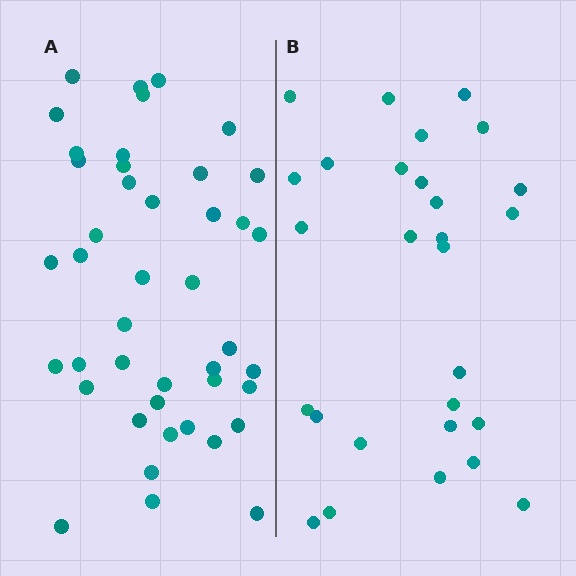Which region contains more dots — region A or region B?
Region A (the left region) has more dots.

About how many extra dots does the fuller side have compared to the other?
Region A has approximately 15 more dots than region B.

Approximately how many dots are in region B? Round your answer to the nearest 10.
About 30 dots. (The exact count is 28, which rounds to 30.)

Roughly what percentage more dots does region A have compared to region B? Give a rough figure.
About 55% more.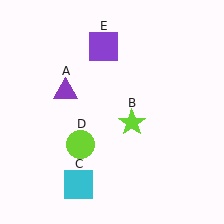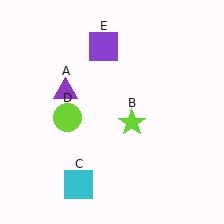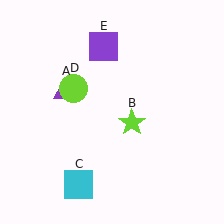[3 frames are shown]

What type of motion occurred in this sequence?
The lime circle (object D) rotated clockwise around the center of the scene.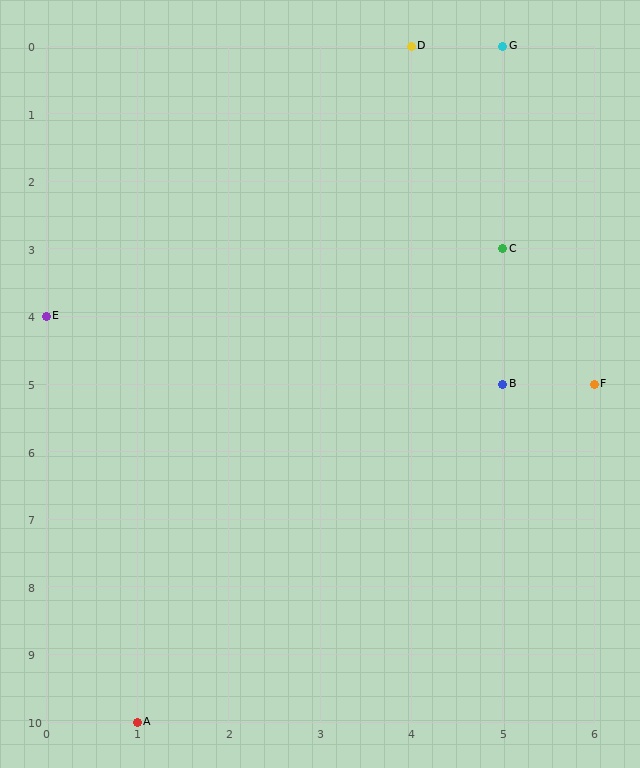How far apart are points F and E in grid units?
Points F and E are 6 columns and 1 row apart (about 6.1 grid units diagonally).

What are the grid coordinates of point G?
Point G is at grid coordinates (5, 0).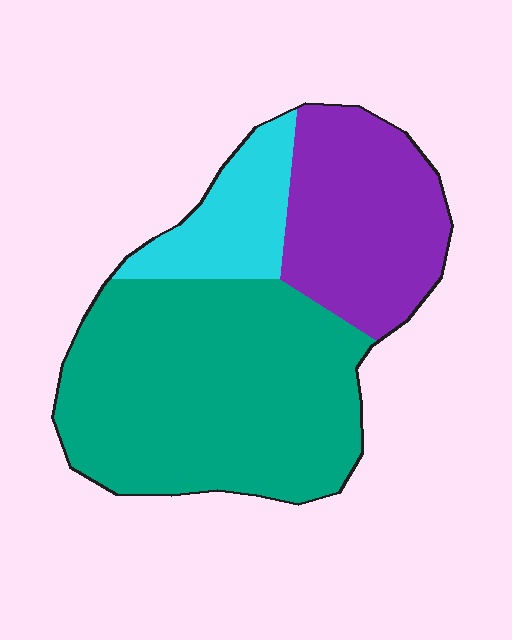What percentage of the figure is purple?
Purple takes up about one quarter (1/4) of the figure.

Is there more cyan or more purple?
Purple.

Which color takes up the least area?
Cyan, at roughly 15%.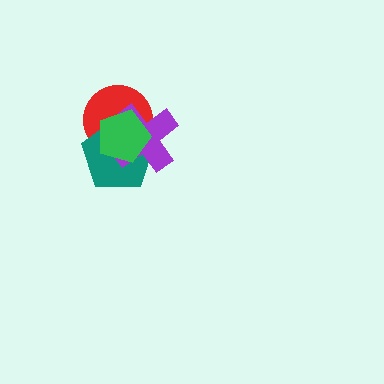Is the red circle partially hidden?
Yes, it is partially covered by another shape.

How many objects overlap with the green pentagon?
3 objects overlap with the green pentagon.